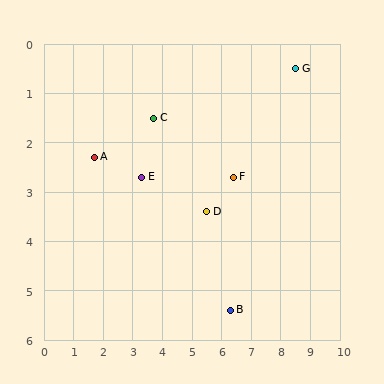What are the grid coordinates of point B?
Point B is at approximately (6.3, 5.4).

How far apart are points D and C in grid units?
Points D and C are about 2.6 grid units apart.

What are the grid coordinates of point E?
Point E is at approximately (3.3, 2.7).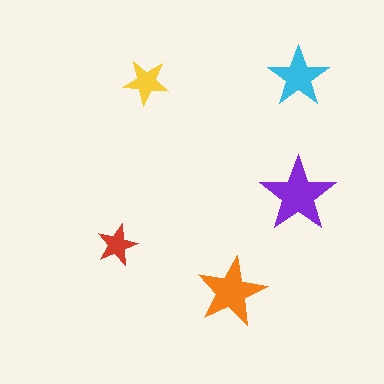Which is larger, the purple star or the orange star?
The purple one.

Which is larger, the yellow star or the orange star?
The orange one.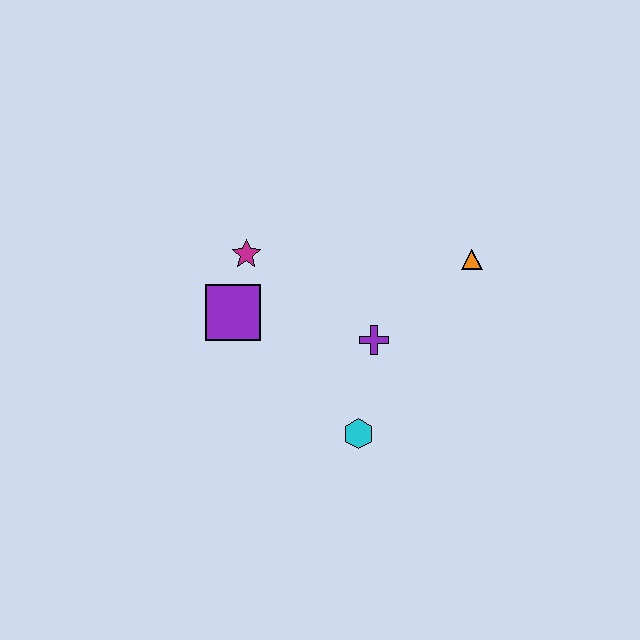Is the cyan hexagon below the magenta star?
Yes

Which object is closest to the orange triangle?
The purple cross is closest to the orange triangle.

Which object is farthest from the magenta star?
The orange triangle is farthest from the magenta star.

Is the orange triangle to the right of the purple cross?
Yes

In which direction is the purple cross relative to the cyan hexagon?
The purple cross is above the cyan hexagon.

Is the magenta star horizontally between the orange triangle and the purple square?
Yes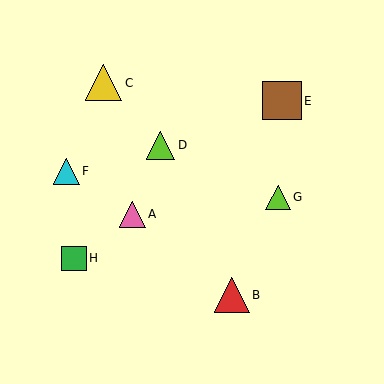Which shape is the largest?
The brown square (labeled E) is the largest.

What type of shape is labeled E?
Shape E is a brown square.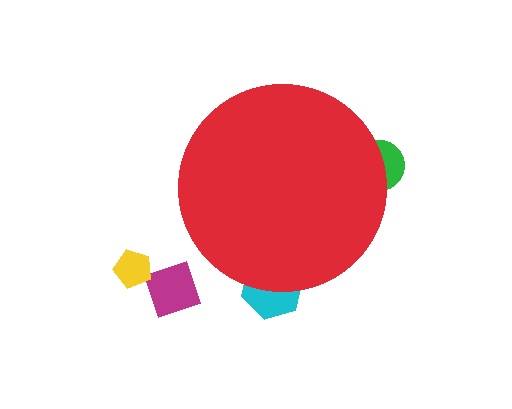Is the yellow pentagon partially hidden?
No, the yellow pentagon is fully visible.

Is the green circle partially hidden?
Yes, the green circle is partially hidden behind the red circle.